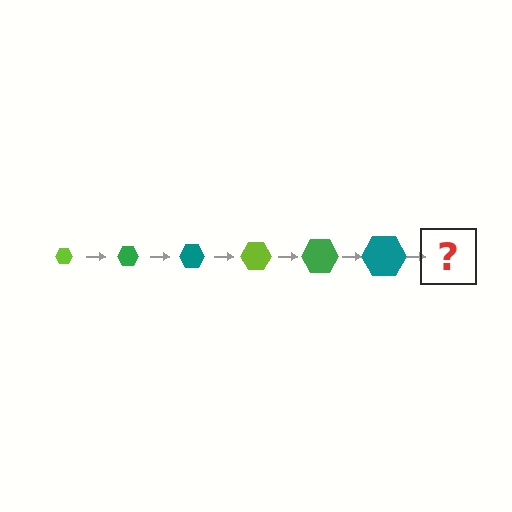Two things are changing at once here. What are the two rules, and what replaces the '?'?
The two rules are that the hexagon grows larger each step and the color cycles through lime, green, and teal. The '?' should be a lime hexagon, larger than the previous one.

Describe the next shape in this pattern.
It should be a lime hexagon, larger than the previous one.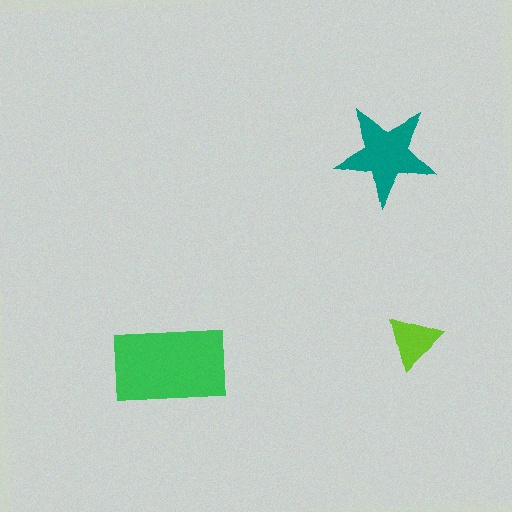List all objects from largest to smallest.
The green rectangle, the teal star, the lime triangle.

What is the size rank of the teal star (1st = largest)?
2nd.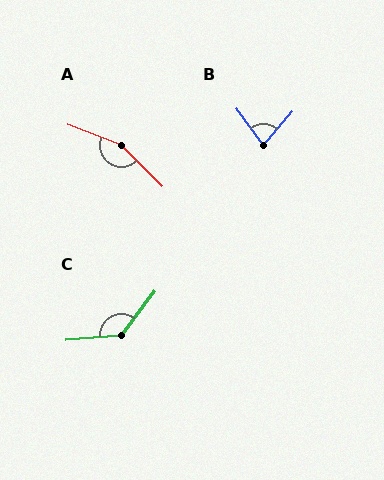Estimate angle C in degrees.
Approximately 131 degrees.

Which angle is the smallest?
B, at approximately 77 degrees.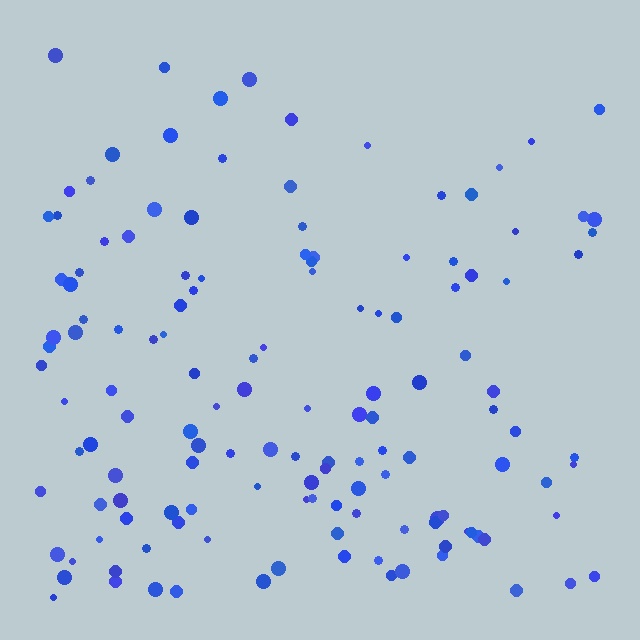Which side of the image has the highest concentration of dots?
The bottom.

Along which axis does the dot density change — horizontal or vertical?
Vertical.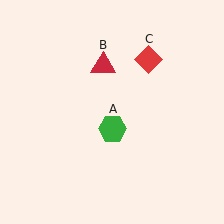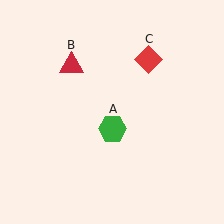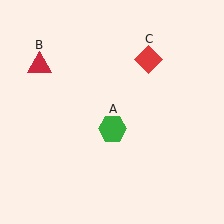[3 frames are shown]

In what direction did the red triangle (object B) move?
The red triangle (object B) moved left.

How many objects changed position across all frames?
1 object changed position: red triangle (object B).